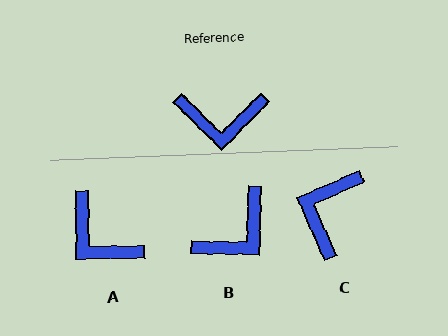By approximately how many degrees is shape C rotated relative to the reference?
Approximately 111 degrees clockwise.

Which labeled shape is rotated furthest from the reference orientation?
C, about 111 degrees away.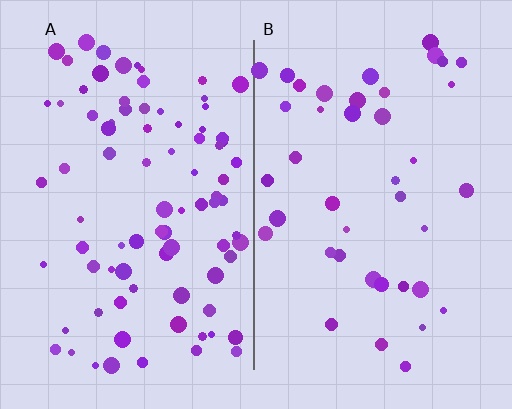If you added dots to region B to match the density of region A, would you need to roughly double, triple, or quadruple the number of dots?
Approximately double.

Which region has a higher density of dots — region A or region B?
A (the left).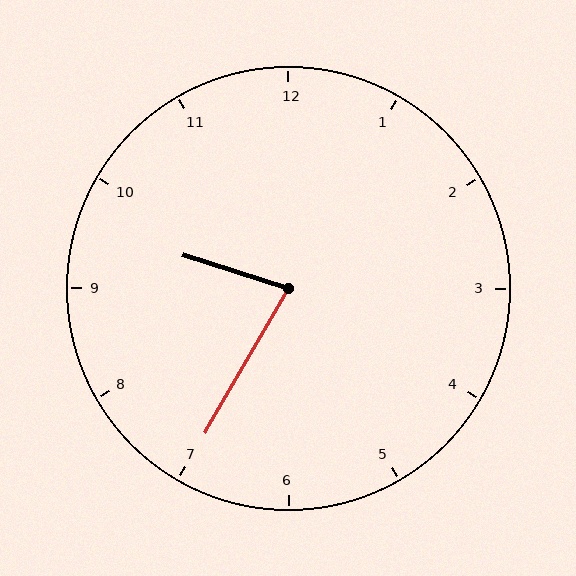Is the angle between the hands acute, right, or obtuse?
It is acute.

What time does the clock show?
9:35.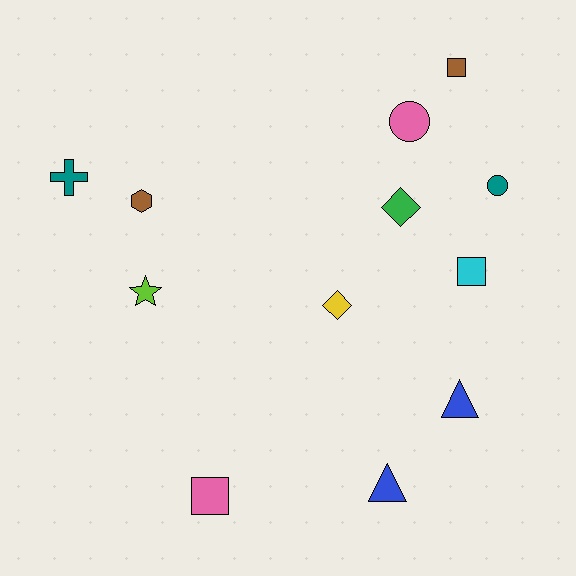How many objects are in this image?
There are 12 objects.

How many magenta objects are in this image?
There are no magenta objects.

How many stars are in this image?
There is 1 star.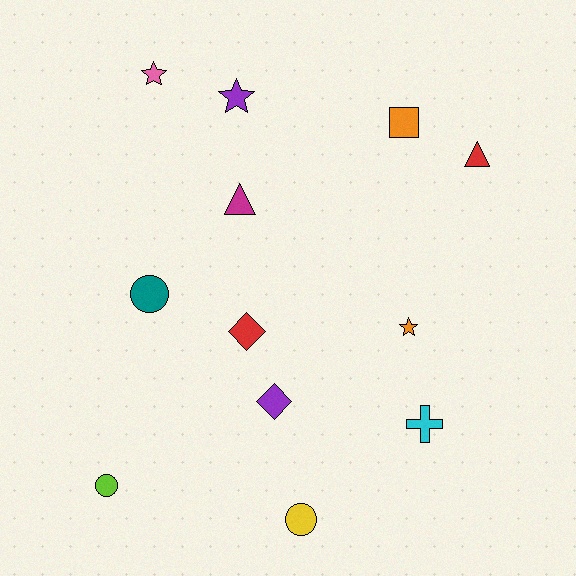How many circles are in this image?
There are 3 circles.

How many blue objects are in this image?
There are no blue objects.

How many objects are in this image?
There are 12 objects.